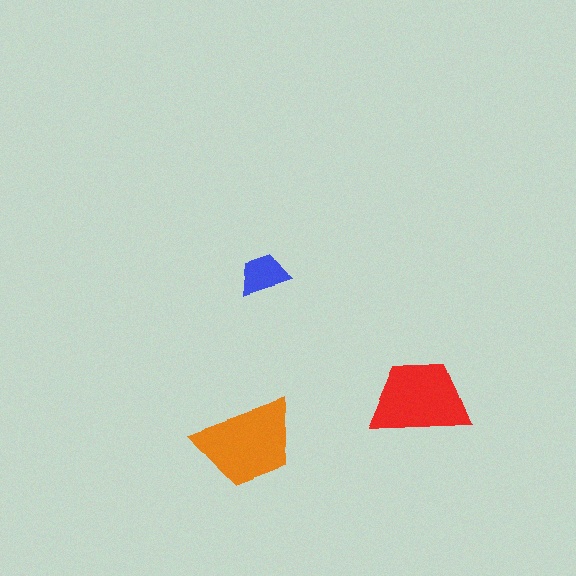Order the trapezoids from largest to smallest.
the orange one, the red one, the blue one.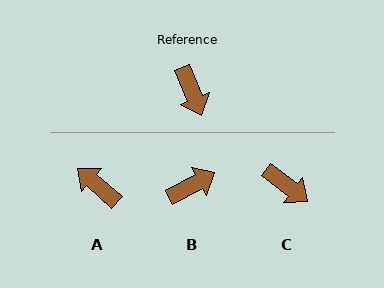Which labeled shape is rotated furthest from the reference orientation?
A, about 154 degrees away.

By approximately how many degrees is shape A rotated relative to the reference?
Approximately 154 degrees clockwise.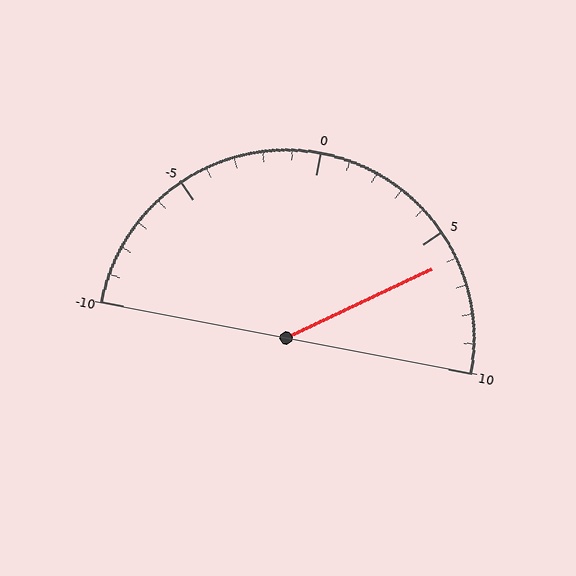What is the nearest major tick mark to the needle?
The nearest major tick mark is 5.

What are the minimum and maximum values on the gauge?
The gauge ranges from -10 to 10.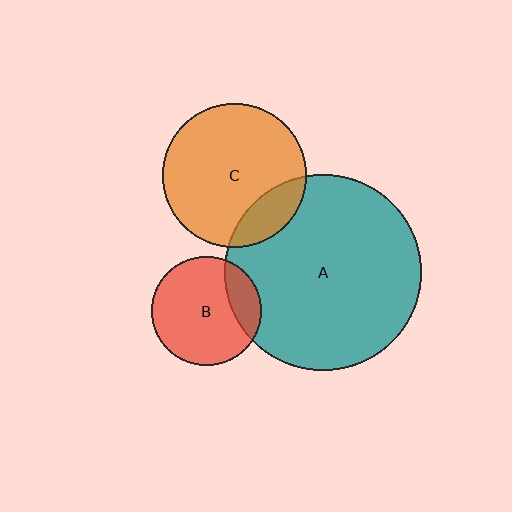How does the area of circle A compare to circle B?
Approximately 3.2 times.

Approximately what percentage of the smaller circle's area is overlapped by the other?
Approximately 15%.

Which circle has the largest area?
Circle A (teal).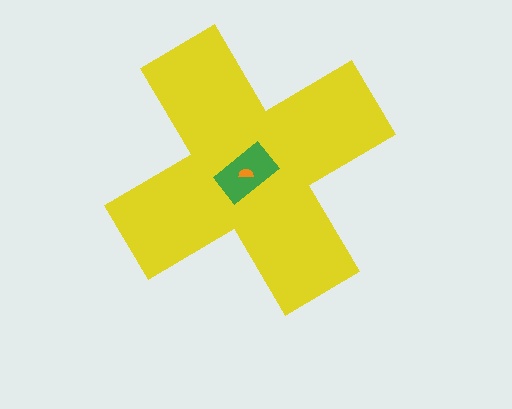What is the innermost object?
The orange semicircle.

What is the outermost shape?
The yellow cross.